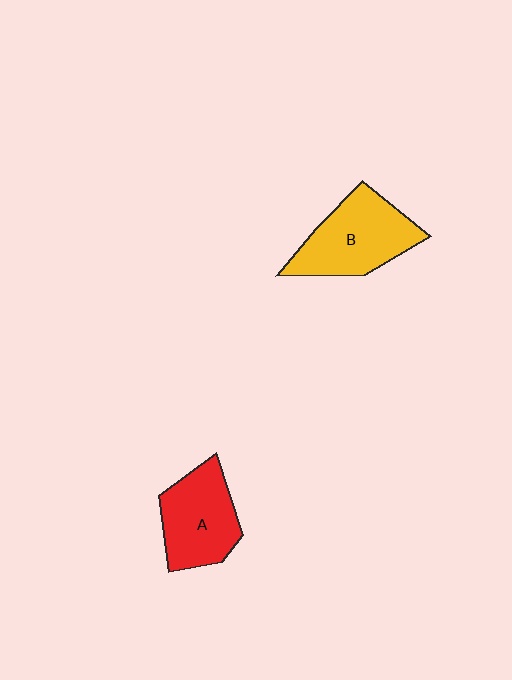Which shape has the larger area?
Shape B (yellow).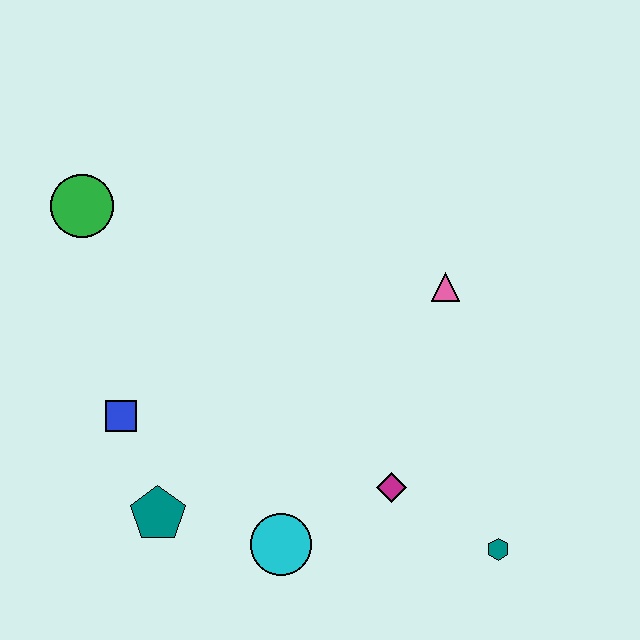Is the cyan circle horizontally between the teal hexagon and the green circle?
Yes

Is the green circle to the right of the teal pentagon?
No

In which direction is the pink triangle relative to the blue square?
The pink triangle is to the right of the blue square.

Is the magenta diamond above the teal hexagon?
Yes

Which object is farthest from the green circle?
The teal hexagon is farthest from the green circle.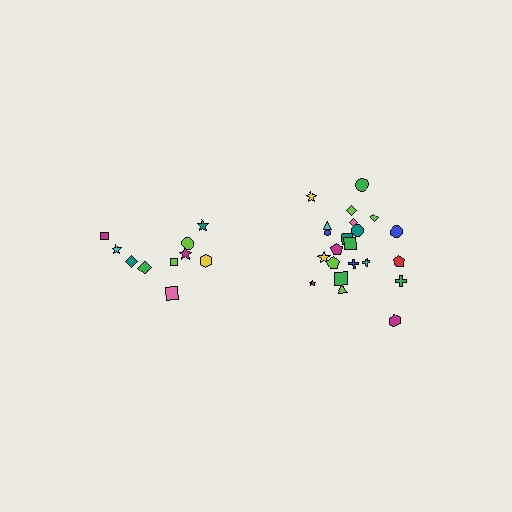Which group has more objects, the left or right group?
The right group.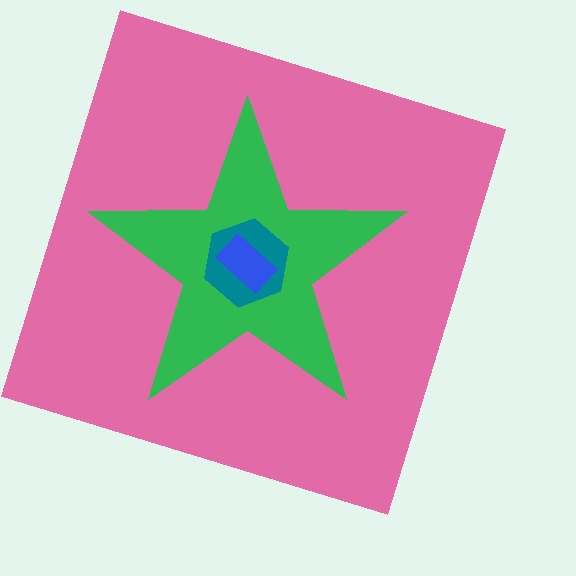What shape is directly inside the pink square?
The green star.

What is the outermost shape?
The pink square.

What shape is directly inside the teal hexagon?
The blue rectangle.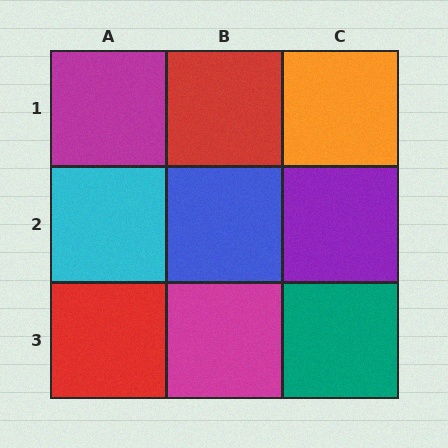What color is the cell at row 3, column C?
Teal.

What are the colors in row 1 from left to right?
Magenta, red, orange.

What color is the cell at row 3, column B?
Magenta.